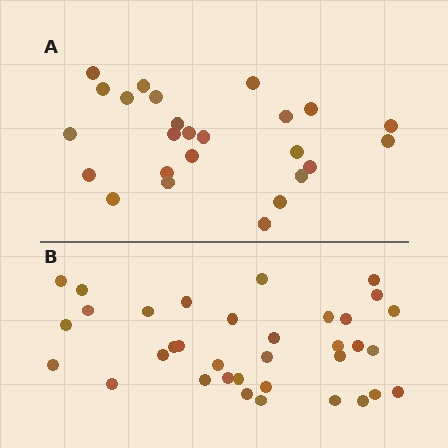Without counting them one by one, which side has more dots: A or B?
Region B (the bottom region) has more dots.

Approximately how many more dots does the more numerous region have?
Region B has roughly 10 or so more dots than region A.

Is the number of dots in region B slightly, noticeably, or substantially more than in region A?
Region B has noticeably more, but not dramatically so. The ratio is roughly 1.4 to 1.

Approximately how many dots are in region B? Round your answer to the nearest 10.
About 40 dots. (The exact count is 35, which rounds to 40.)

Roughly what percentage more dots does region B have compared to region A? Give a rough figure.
About 40% more.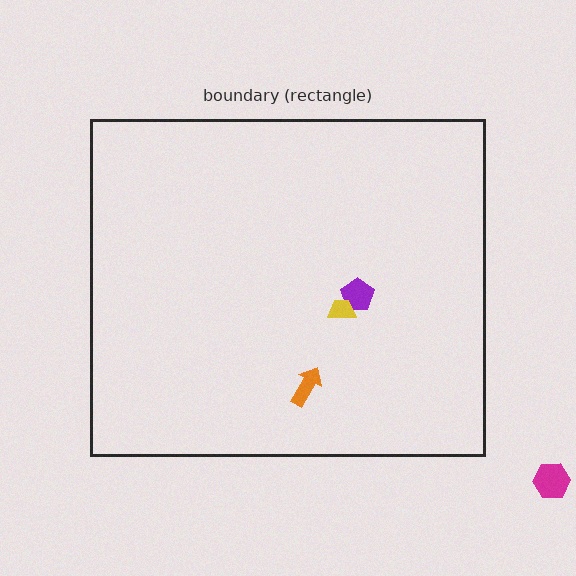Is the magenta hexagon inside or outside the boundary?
Outside.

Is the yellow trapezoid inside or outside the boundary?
Inside.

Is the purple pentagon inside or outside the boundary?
Inside.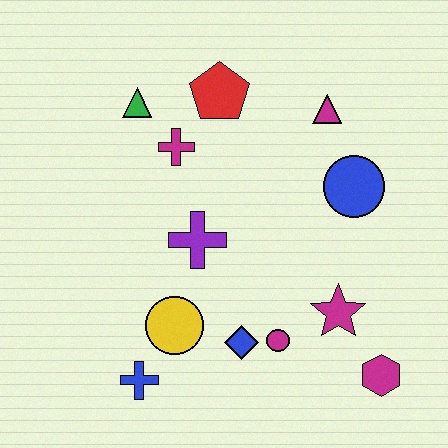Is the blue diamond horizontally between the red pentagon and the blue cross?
No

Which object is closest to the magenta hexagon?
The magenta star is closest to the magenta hexagon.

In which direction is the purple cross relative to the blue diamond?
The purple cross is above the blue diamond.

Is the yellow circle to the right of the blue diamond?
No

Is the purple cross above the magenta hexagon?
Yes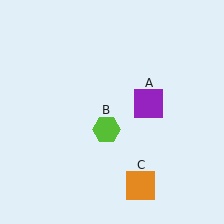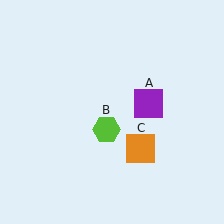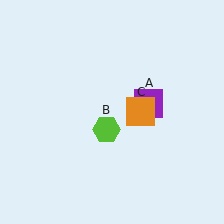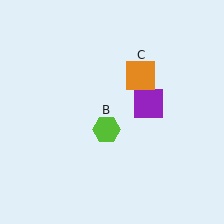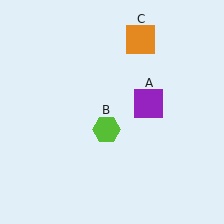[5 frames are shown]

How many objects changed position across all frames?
1 object changed position: orange square (object C).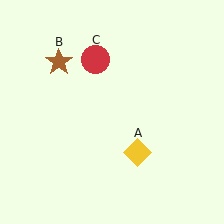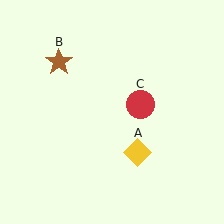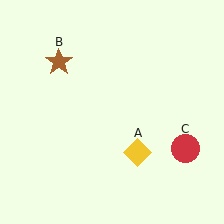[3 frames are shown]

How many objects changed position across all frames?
1 object changed position: red circle (object C).